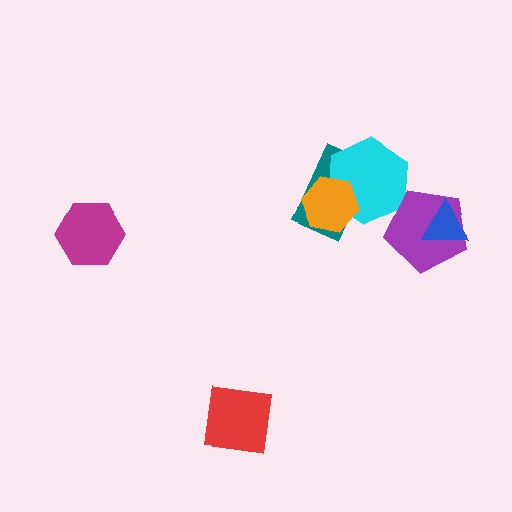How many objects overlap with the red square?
0 objects overlap with the red square.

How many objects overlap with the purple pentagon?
2 objects overlap with the purple pentagon.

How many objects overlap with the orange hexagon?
2 objects overlap with the orange hexagon.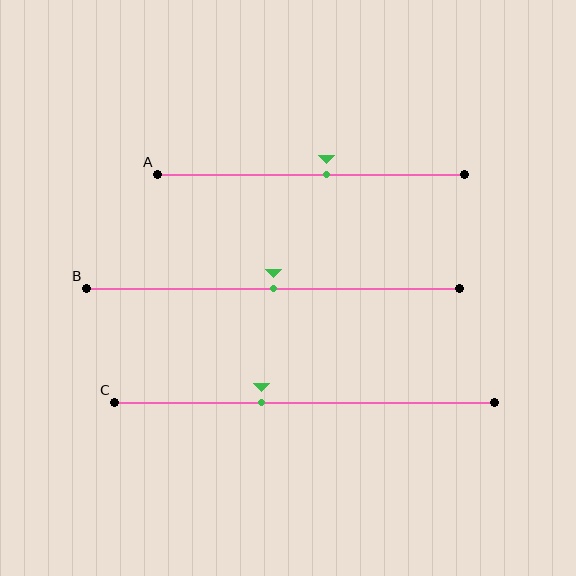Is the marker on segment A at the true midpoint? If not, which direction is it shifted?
No, the marker on segment A is shifted to the right by about 5% of the segment length.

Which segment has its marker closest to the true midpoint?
Segment B has its marker closest to the true midpoint.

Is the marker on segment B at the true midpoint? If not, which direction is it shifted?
Yes, the marker on segment B is at the true midpoint.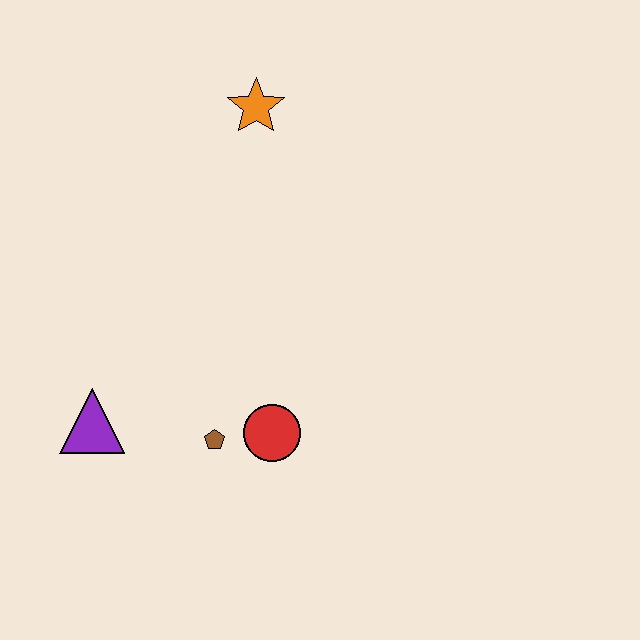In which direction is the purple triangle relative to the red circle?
The purple triangle is to the left of the red circle.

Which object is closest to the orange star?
The red circle is closest to the orange star.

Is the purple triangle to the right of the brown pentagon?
No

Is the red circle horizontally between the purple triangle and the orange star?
No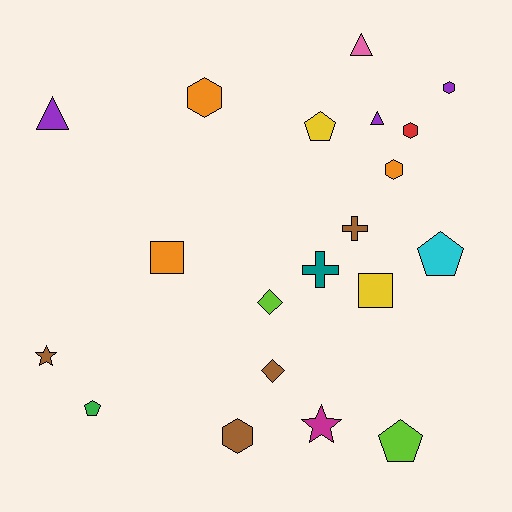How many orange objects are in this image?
There are 3 orange objects.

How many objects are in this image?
There are 20 objects.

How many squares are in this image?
There are 2 squares.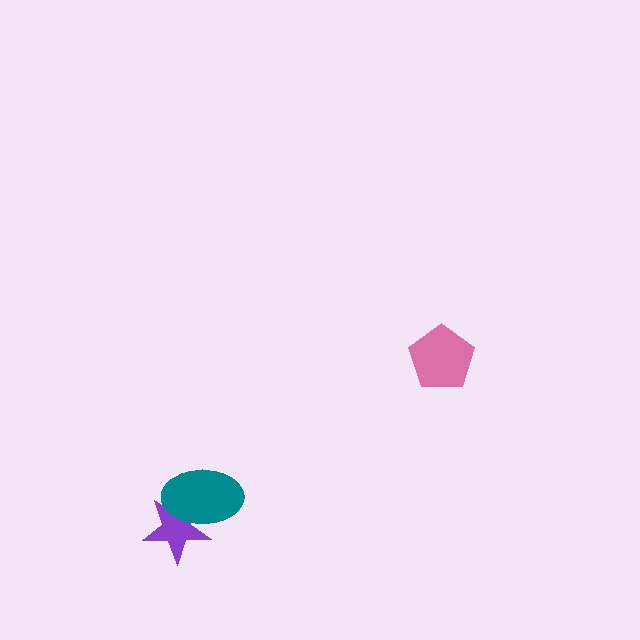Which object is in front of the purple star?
The teal ellipse is in front of the purple star.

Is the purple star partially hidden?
Yes, it is partially covered by another shape.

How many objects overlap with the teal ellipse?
1 object overlaps with the teal ellipse.